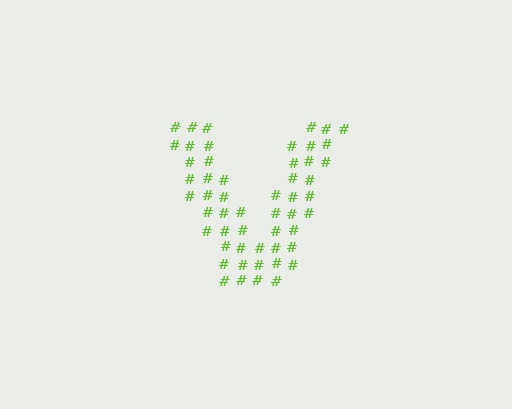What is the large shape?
The large shape is the letter V.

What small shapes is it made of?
It is made of small hash symbols.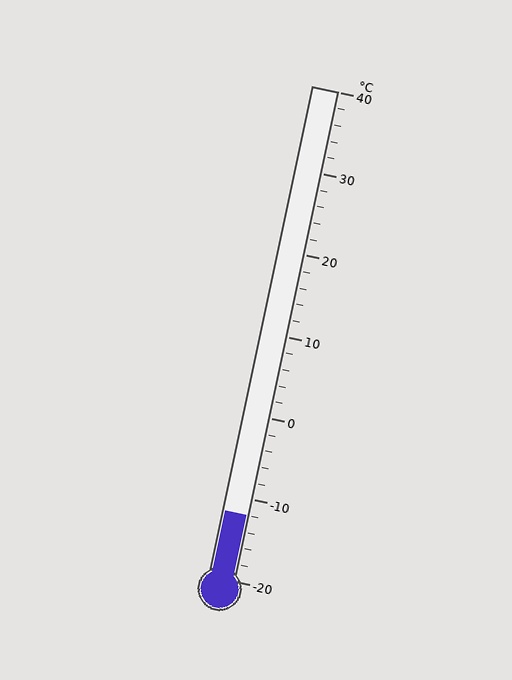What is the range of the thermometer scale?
The thermometer scale ranges from -20°C to 40°C.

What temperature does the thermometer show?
The thermometer shows approximately -12°C.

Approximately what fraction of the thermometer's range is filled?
The thermometer is filled to approximately 15% of its range.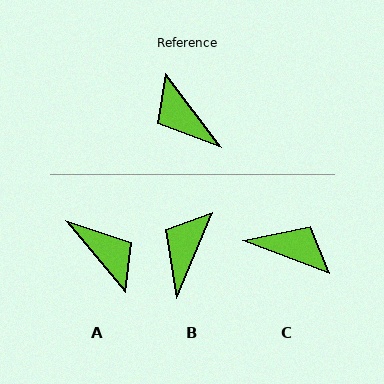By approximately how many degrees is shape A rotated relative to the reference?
Approximately 177 degrees clockwise.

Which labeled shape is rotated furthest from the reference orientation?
A, about 177 degrees away.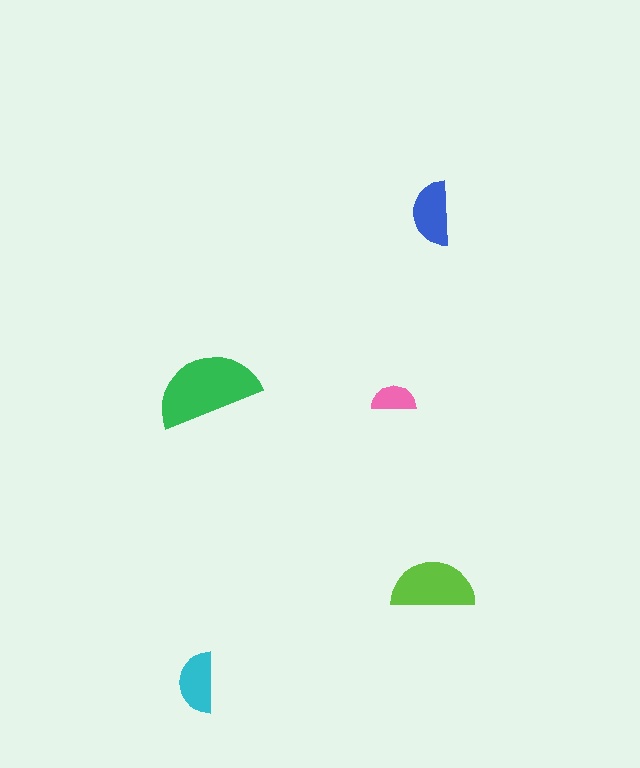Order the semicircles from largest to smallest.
the green one, the lime one, the blue one, the cyan one, the pink one.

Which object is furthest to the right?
The lime semicircle is rightmost.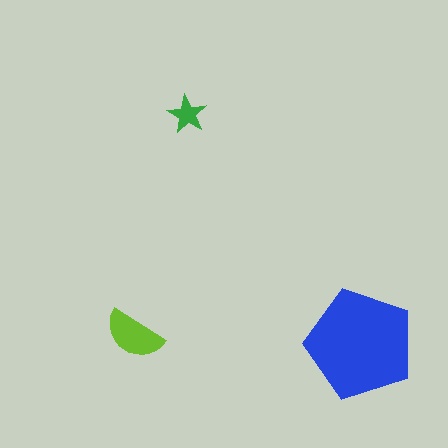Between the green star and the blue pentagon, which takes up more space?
The blue pentagon.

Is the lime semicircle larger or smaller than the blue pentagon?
Smaller.